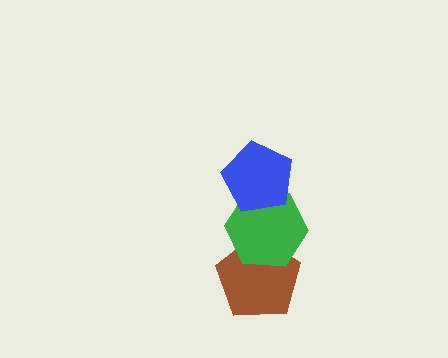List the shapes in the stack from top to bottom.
From top to bottom: the blue pentagon, the green hexagon, the brown pentagon.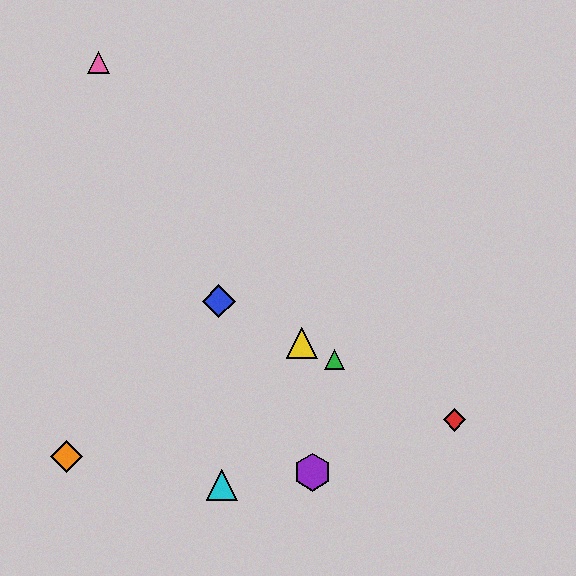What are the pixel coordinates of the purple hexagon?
The purple hexagon is at (313, 472).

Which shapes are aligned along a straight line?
The red diamond, the blue diamond, the green triangle, the yellow triangle are aligned along a straight line.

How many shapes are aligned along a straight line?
4 shapes (the red diamond, the blue diamond, the green triangle, the yellow triangle) are aligned along a straight line.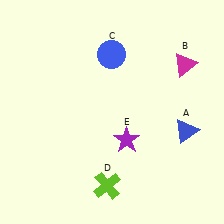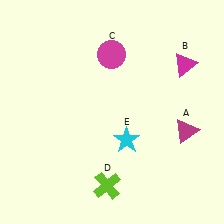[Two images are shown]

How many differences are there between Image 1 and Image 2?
There are 3 differences between the two images.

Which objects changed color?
A changed from blue to magenta. C changed from blue to magenta. E changed from purple to cyan.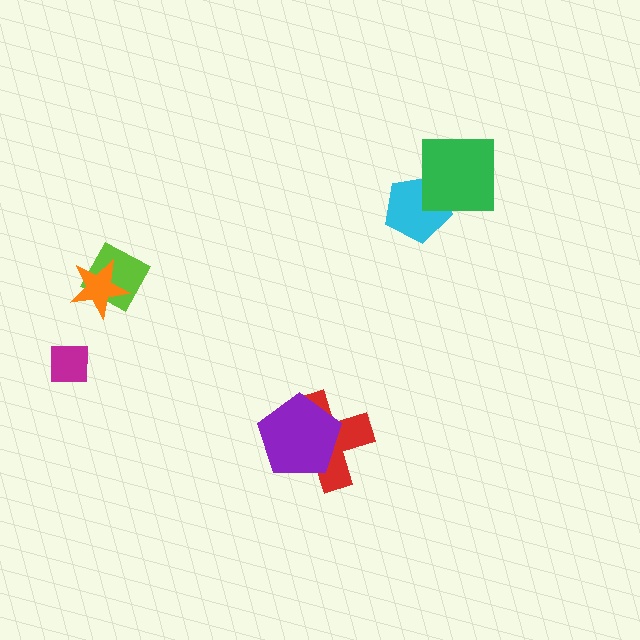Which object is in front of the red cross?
The purple pentagon is in front of the red cross.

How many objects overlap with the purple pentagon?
1 object overlaps with the purple pentagon.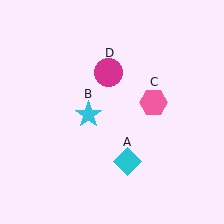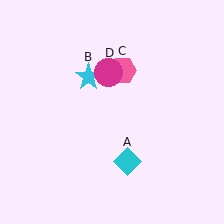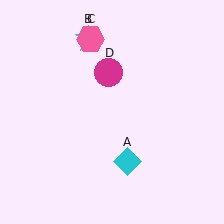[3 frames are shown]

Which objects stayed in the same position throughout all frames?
Cyan diamond (object A) and magenta circle (object D) remained stationary.